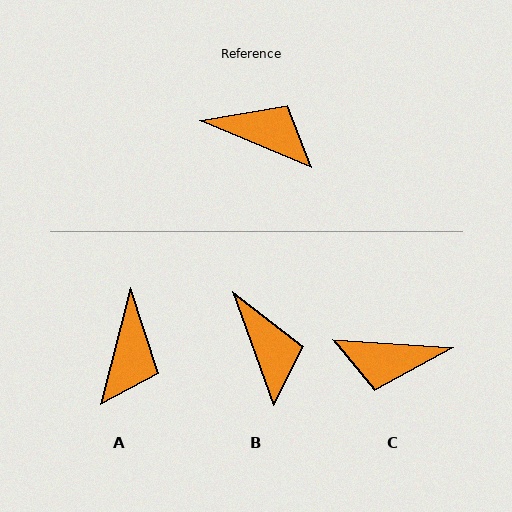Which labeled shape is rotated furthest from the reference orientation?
C, about 161 degrees away.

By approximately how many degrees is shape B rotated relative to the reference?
Approximately 48 degrees clockwise.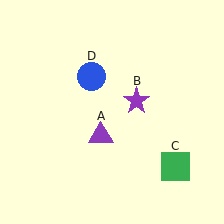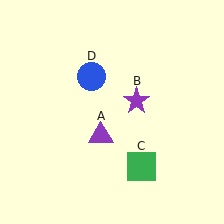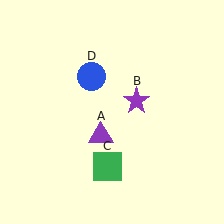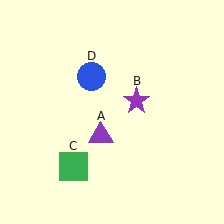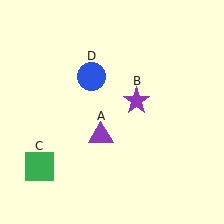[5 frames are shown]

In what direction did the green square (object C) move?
The green square (object C) moved left.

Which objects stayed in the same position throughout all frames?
Purple triangle (object A) and purple star (object B) and blue circle (object D) remained stationary.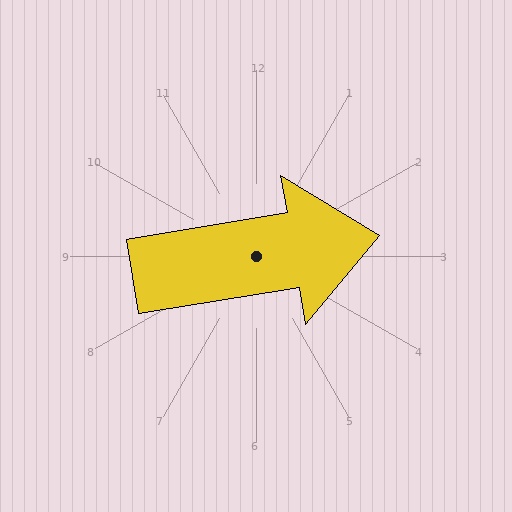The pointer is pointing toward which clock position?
Roughly 3 o'clock.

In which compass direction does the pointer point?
East.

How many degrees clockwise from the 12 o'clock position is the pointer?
Approximately 81 degrees.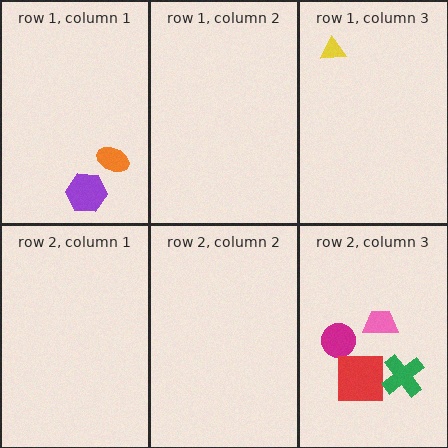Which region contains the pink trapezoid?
The row 2, column 3 region.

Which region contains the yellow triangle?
The row 1, column 3 region.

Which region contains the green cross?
The row 2, column 3 region.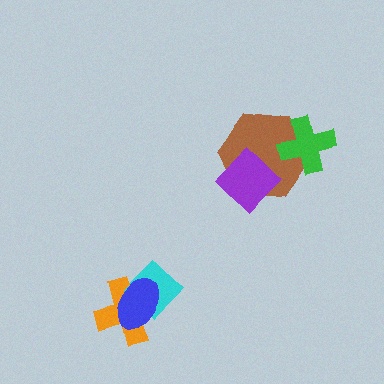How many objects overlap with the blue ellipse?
2 objects overlap with the blue ellipse.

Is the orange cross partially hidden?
Yes, it is partially covered by another shape.